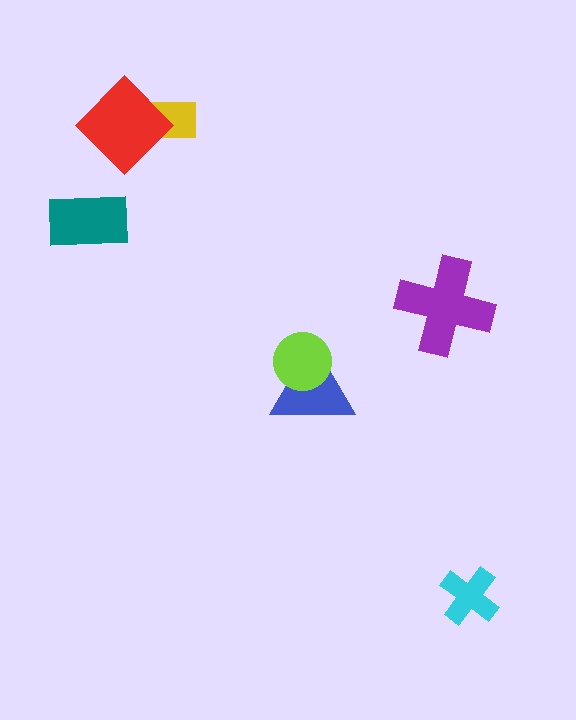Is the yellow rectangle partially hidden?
Yes, it is partially covered by another shape.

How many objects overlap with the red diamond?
1 object overlaps with the red diamond.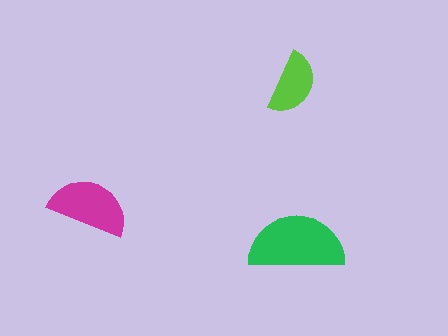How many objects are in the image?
There are 3 objects in the image.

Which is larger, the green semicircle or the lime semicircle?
The green one.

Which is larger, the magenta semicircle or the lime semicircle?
The magenta one.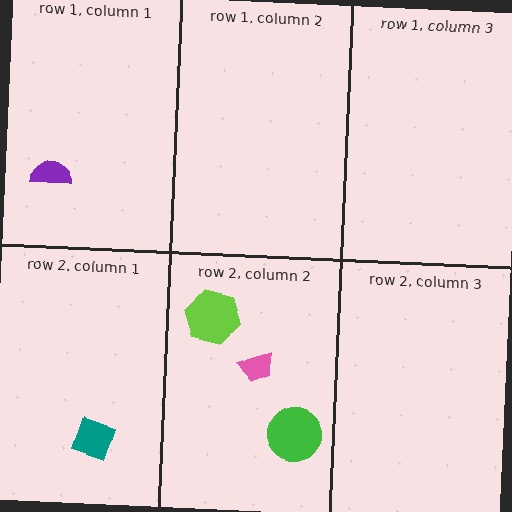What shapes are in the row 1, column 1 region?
The purple semicircle.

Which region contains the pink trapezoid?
The row 2, column 2 region.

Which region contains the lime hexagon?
The row 2, column 2 region.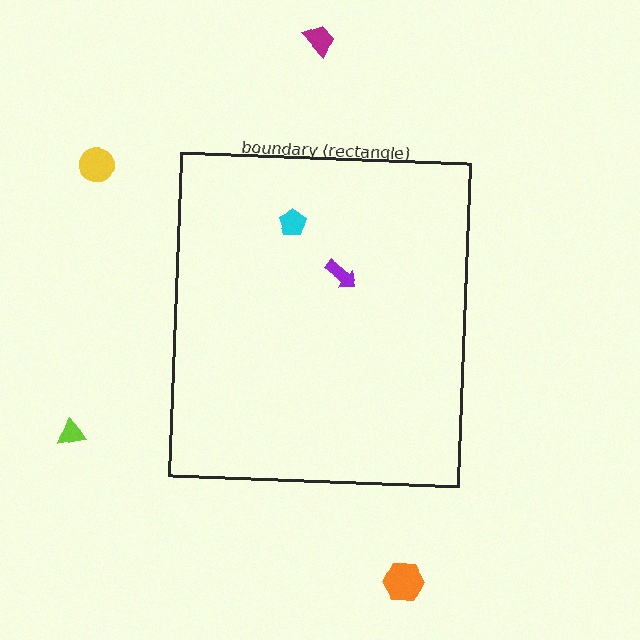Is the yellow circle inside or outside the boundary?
Outside.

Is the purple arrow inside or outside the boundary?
Inside.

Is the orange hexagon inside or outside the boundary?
Outside.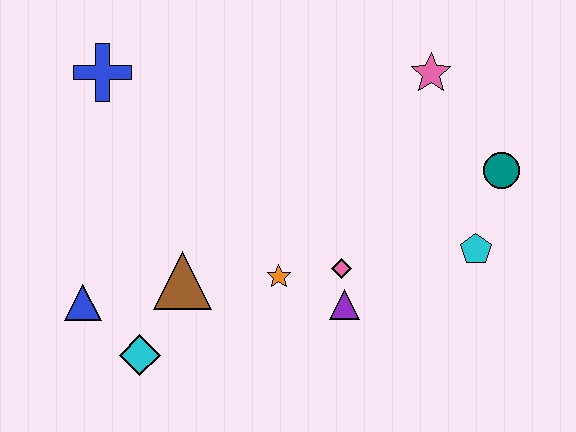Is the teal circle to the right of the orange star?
Yes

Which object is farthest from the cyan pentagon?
The blue cross is farthest from the cyan pentagon.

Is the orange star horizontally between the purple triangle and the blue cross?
Yes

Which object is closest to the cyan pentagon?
The teal circle is closest to the cyan pentagon.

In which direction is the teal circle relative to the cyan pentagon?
The teal circle is above the cyan pentagon.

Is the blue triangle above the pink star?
No